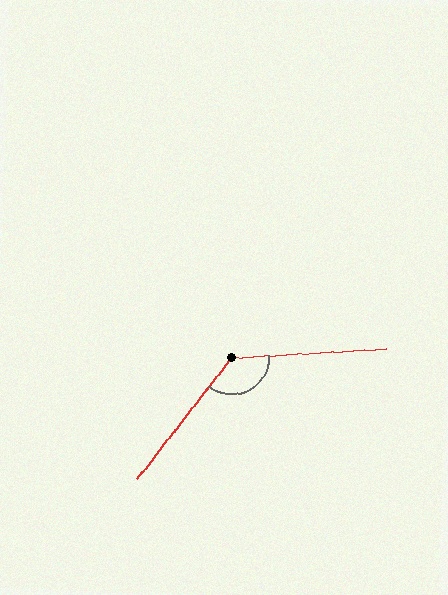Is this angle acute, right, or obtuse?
It is obtuse.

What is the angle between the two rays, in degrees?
Approximately 131 degrees.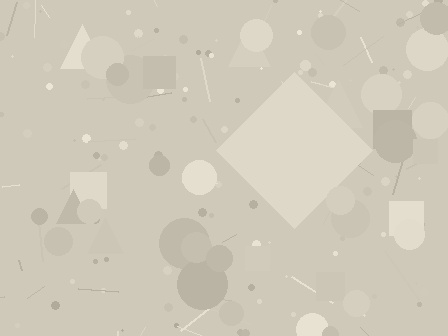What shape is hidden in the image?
A diamond is hidden in the image.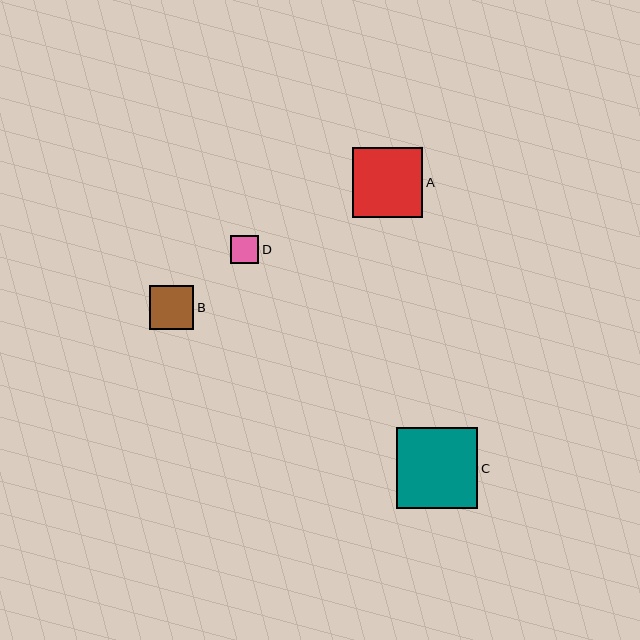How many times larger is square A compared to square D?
Square A is approximately 2.5 times the size of square D.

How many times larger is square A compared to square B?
Square A is approximately 1.6 times the size of square B.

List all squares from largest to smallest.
From largest to smallest: C, A, B, D.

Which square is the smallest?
Square D is the smallest with a size of approximately 29 pixels.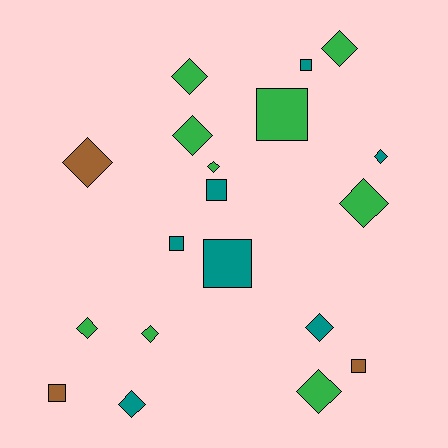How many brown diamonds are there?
There is 1 brown diamond.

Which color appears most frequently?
Green, with 9 objects.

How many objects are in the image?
There are 19 objects.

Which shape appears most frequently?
Diamond, with 12 objects.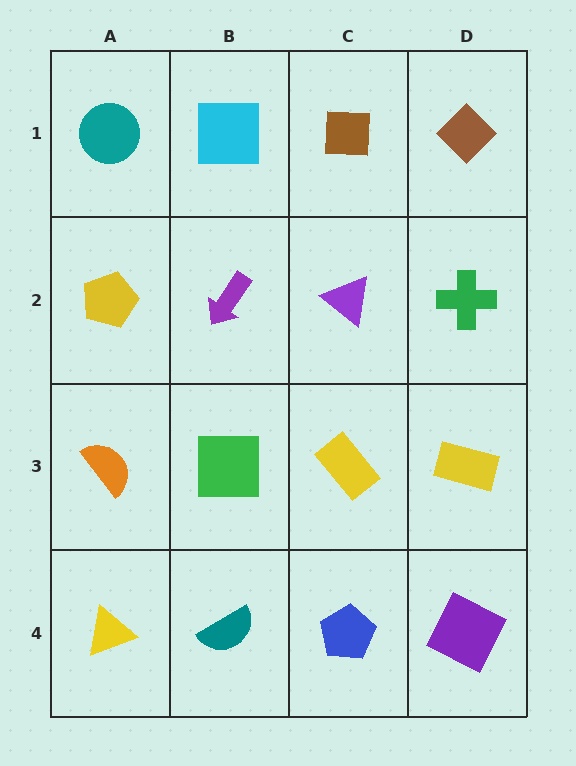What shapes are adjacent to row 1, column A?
A yellow pentagon (row 2, column A), a cyan square (row 1, column B).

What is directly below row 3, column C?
A blue pentagon.